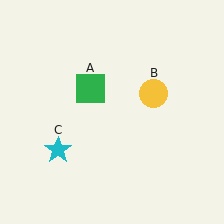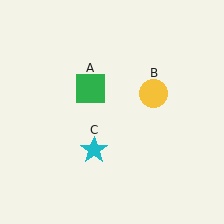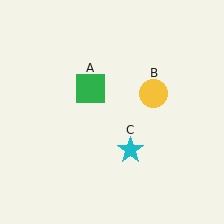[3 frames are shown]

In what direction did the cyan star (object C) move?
The cyan star (object C) moved right.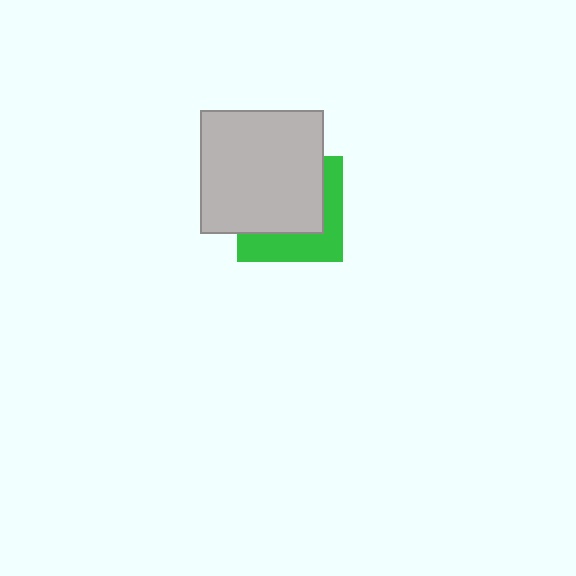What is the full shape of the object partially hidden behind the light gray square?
The partially hidden object is a green square.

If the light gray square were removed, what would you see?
You would see the complete green square.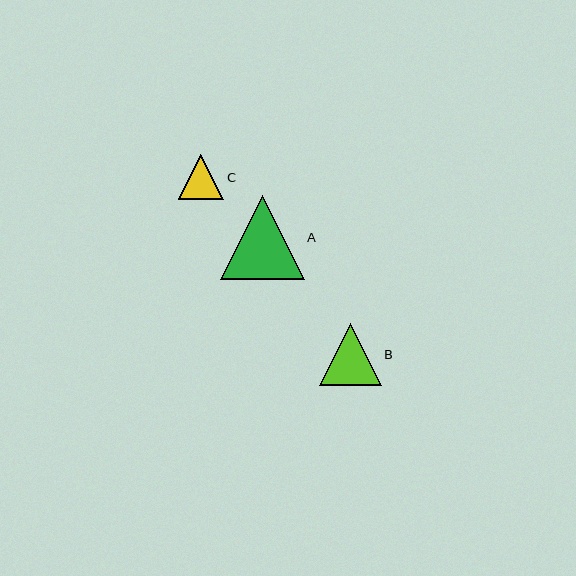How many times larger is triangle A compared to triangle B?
Triangle A is approximately 1.4 times the size of triangle B.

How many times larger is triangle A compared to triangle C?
Triangle A is approximately 1.8 times the size of triangle C.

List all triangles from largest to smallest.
From largest to smallest: A, B, C.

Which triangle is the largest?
Triangle A is the largest with a size of approximately 84 pixels.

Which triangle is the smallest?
Triangle C is the smallest with a size of approximately 45 pixels.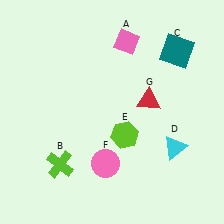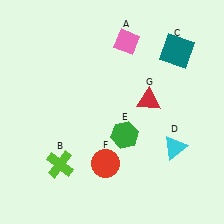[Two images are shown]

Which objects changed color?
E changed from lime to green. F changed from pink to red.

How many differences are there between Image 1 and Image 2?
There are 2 differences between the two images.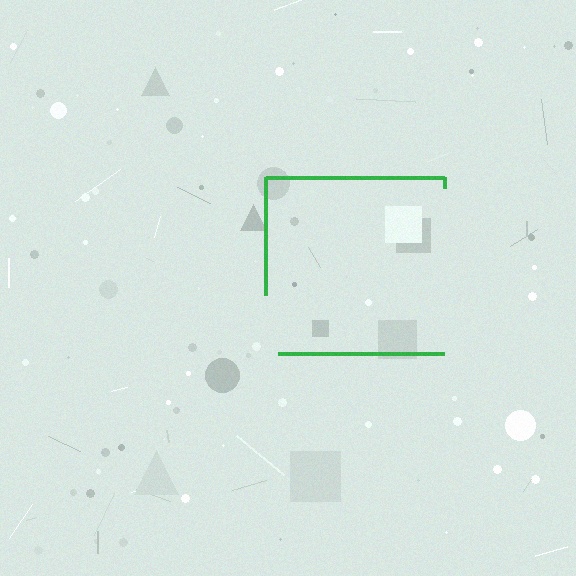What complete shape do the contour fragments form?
The contour fragments form a square.